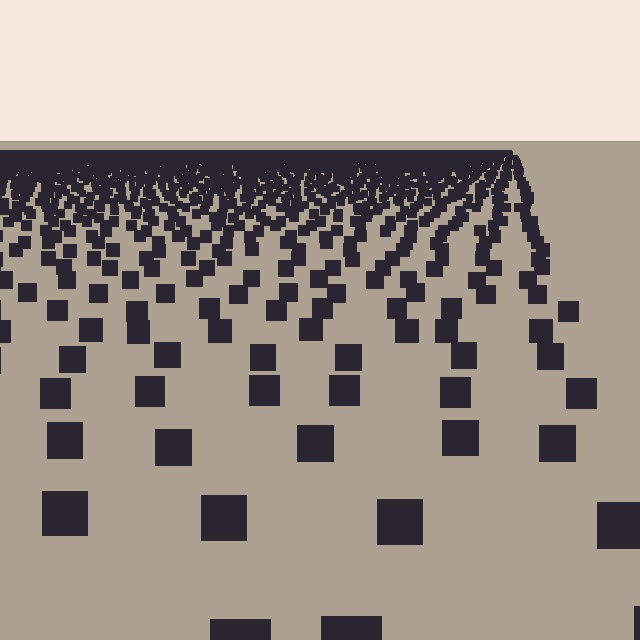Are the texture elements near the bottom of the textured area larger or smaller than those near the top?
Larger. Near the bottom, elements are closer to the viewer and appear at a bigger on-screen size.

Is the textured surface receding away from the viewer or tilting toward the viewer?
The surface is receding away from the viewer. Texture elements get smaller and denser toward the top.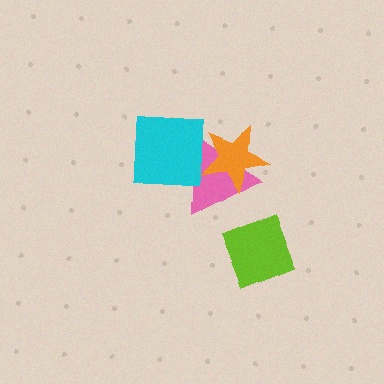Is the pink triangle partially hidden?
Yes, it is partially covered by another shape.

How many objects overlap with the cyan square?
1 object overlaps with the cyan square.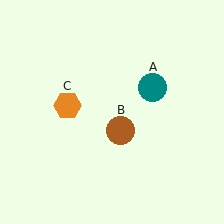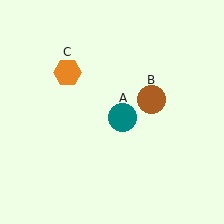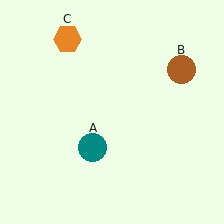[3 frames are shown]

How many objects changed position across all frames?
3 objects changed position: teal circle (object A), brown circle (object B), orange hexagon (object C).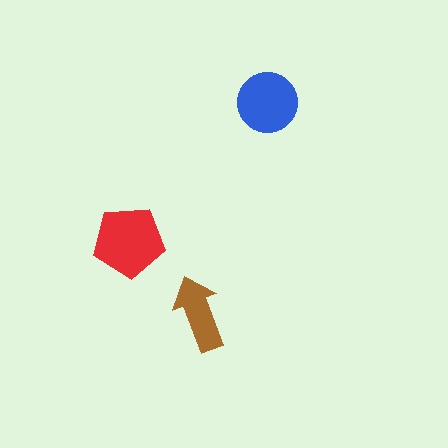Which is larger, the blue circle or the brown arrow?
The blue circle.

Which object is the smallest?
The brown arrow.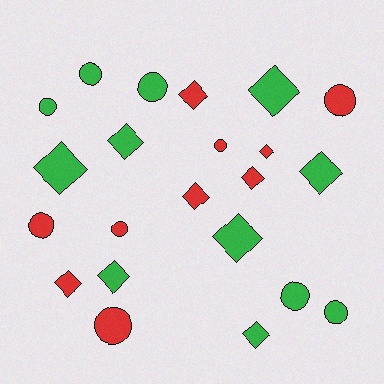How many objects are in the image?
There are 22 objects.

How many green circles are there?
There are 5 green circles.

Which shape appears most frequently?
Diamond, with 12 objects.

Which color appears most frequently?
Green, with 12 objects.